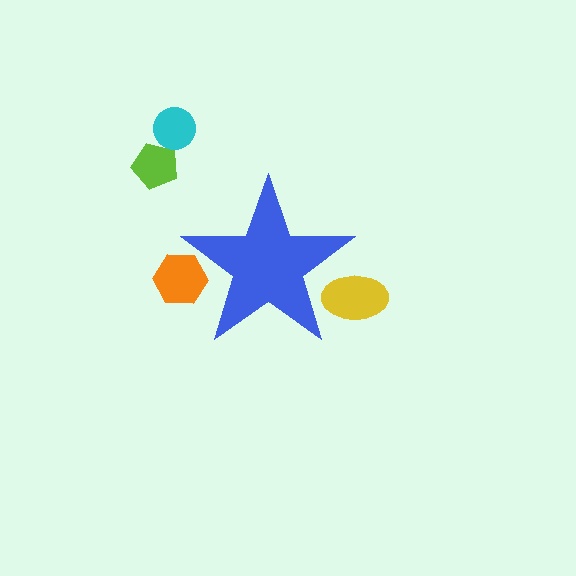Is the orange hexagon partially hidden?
Yes, the orange hexagon is partially hidden behind the blue star.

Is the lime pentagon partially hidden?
No, the lime pentagon is fully visible.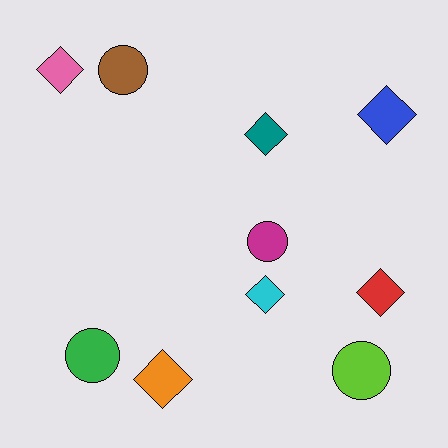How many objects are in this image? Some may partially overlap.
There are 10 objects.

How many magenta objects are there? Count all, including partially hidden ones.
There is 1 magenta object.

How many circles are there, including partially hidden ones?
There are 4 circles.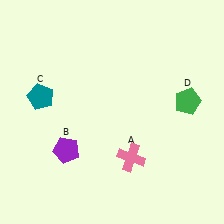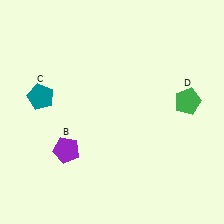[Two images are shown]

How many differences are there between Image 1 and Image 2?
There is 1 difference between the two images.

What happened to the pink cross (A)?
The pink cross (A) was removed in Image 2. It was in the bottom-right area of Image 1.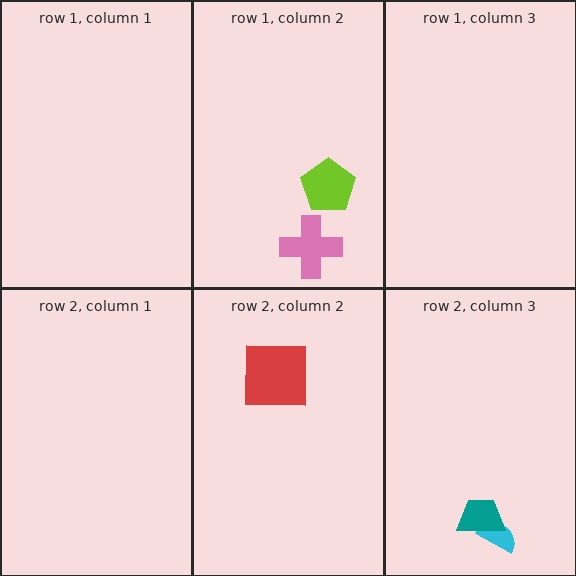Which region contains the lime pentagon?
The row 1, column 2 region.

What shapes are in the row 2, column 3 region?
The cyan semicircle, the teal trapezoid.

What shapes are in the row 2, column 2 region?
The red square.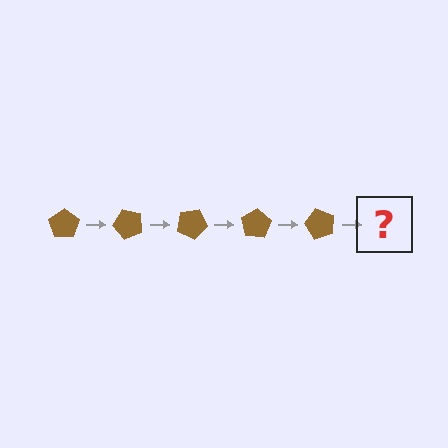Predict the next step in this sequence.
The next step is a brown pentagon rotated 250 degrees.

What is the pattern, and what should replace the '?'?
The pattern is that the pentagon rotates 50 degrees each step. The '?' should be a brown pentagon rotated 250 degrees.